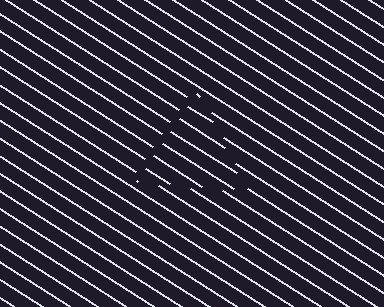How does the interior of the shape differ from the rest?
The interior of the shape contains the same grating, shifted by half a period — the contour is defined by the phase discontinuity where line-ends from the inner and outer gratings abut.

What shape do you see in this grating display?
An illusory triangle. The interior of the shape contains the same grating, shifted by half a period — the contour is defined by the phase discontinuity where line-ends from the inner and outer gratings abut.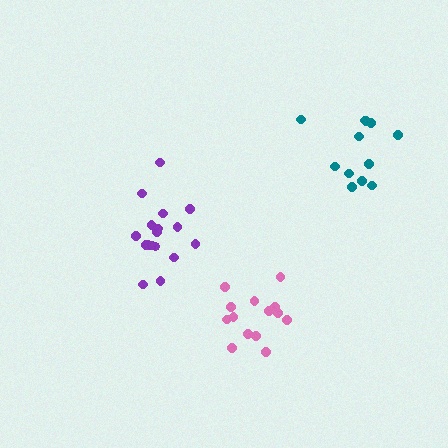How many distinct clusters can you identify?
There are 3 distinct clusters.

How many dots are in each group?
Group 1: 14 dots, Group 2: 17 dots, Group 3: 12 dots (43 total).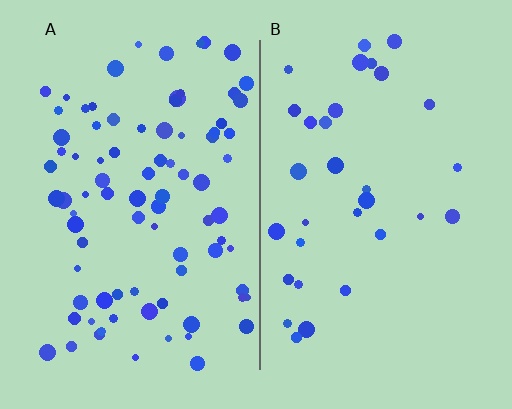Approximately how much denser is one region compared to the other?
Approximately 2.7× — region A over region B.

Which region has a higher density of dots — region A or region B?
A (the left).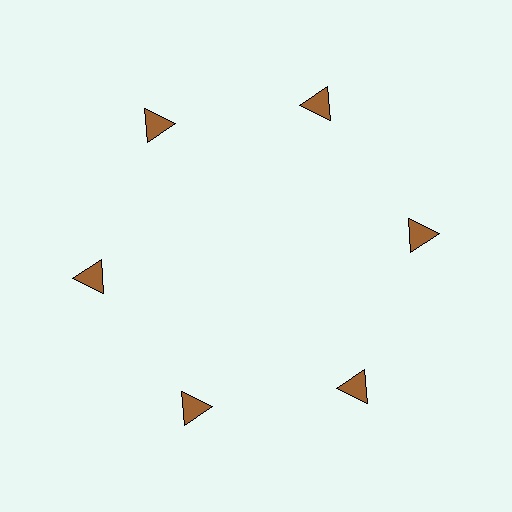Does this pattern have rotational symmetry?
Yes, this pattern has 6-fold rotational symmetry. It looks the same after rotating 60 degrees around the center.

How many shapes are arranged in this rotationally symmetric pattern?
There are 6 shapes, arranged in 6 groups of 1.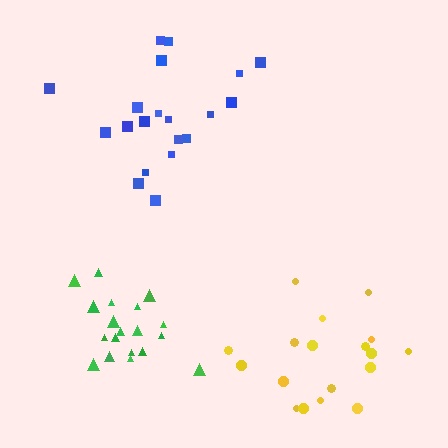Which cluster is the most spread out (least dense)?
Yellow.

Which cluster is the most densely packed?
Green.